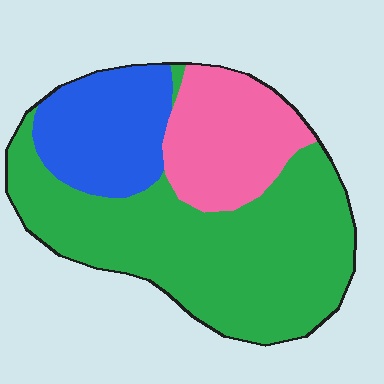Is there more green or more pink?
Green.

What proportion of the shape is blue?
Blue covers roughly 20% of the shape.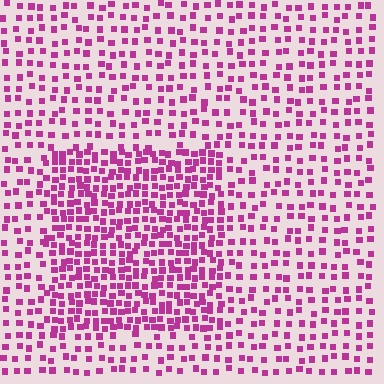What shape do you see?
I see a rectangle.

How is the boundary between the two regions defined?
The boundary is defined by a change in element density (approximately 2.0x ratio). All elements are the same color, size, and shape.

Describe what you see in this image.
The image contains small magenta elements arranged at two different densities. A rectangle-shaped region is visible where the elements are more densely packed than the surrounding area.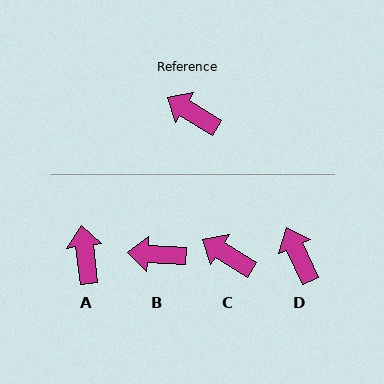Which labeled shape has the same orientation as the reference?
C.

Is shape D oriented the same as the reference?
No, it is off by about 34 degrees.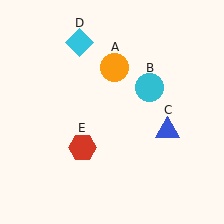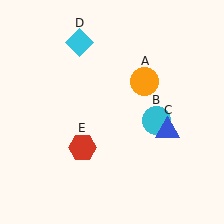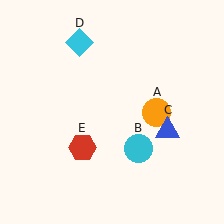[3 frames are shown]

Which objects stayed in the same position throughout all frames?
Blue triangle (object C) and cyan diamond (object D) and red hexagon (object E) remained stationary.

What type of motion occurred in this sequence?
The orange circle (object A), cyan circle (object B) rotated clockwise around the center of the scene.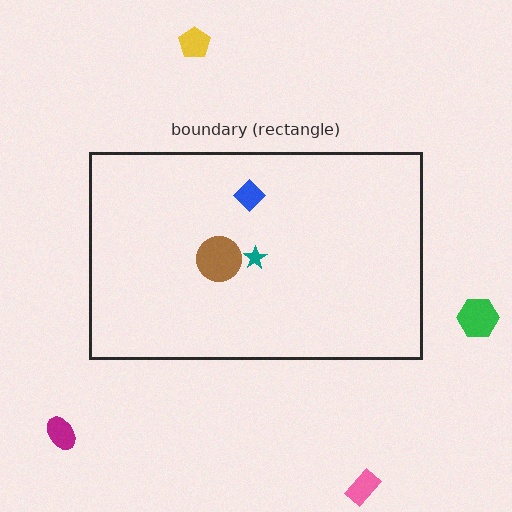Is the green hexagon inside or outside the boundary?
Outside.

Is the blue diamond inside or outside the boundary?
Inside.